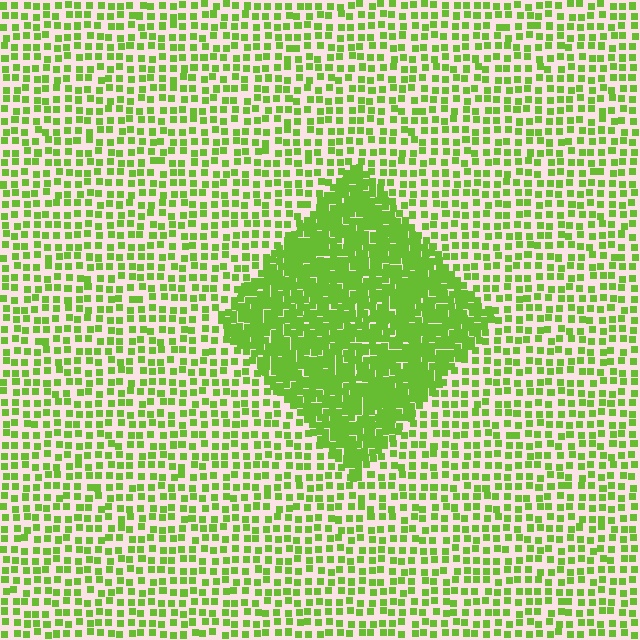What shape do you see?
I see a diamond.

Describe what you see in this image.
The image contains small lime elements arranged at two different densities. A diamond-shaped region is visible where the elements are more densely packed than the surrounding area.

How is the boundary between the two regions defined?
The boundary is defined by a change in element density (approximately 2.5x ratio). All elements are the same color, size, and shape.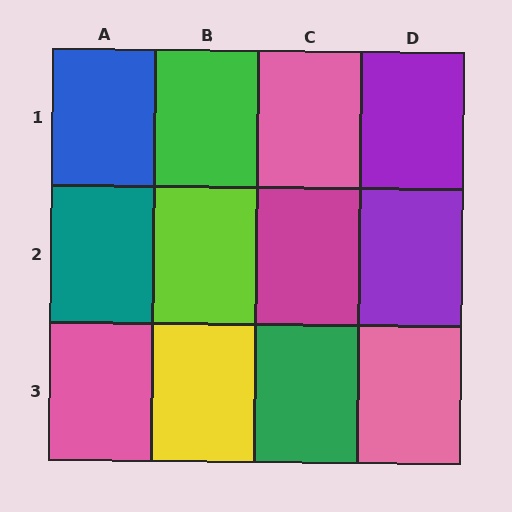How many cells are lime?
1 cell is lime.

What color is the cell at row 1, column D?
Purple.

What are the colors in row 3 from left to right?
Pink, yellow, green, pink.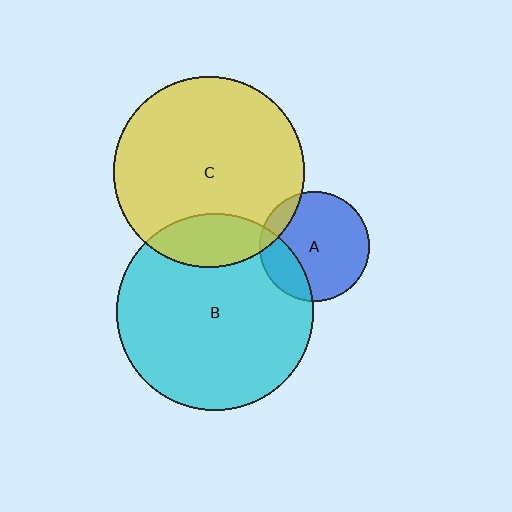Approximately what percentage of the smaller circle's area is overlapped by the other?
Approximately 20%.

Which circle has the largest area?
Circle B (cyan).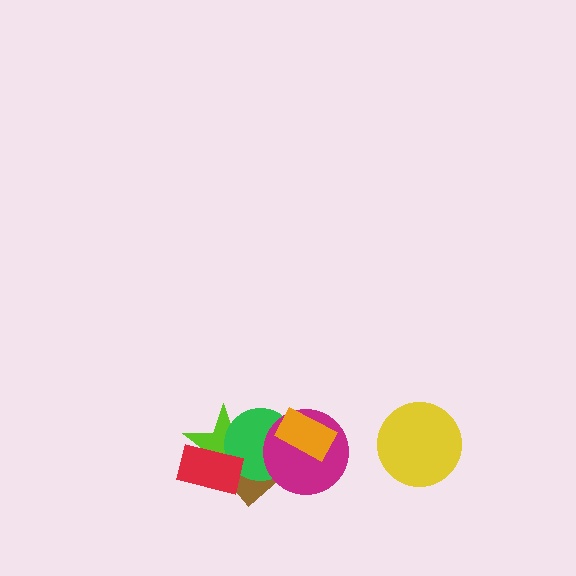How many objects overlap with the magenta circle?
3 objects overlap with the magenta circle.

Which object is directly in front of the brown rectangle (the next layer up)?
The green circle is directly in front of the brown rectangle.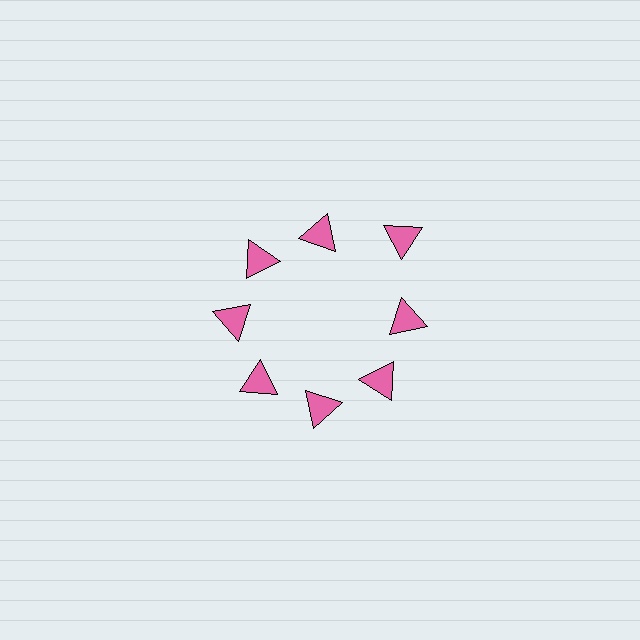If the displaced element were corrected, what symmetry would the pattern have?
It would have 8-fold rotational symmetry — the pattern would map onto itself every 45 degrees.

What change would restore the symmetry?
The symmetry would be restored by moving it inward, back onto the ring so that all 8 triangles sit at equal angles and equal distance from the center.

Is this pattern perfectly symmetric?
No. The 8 pink triangles are arranged in a ring, but one element near the 2 o'clock position is pushed outward from the center, breaking the 8-fold rotational symmetry.